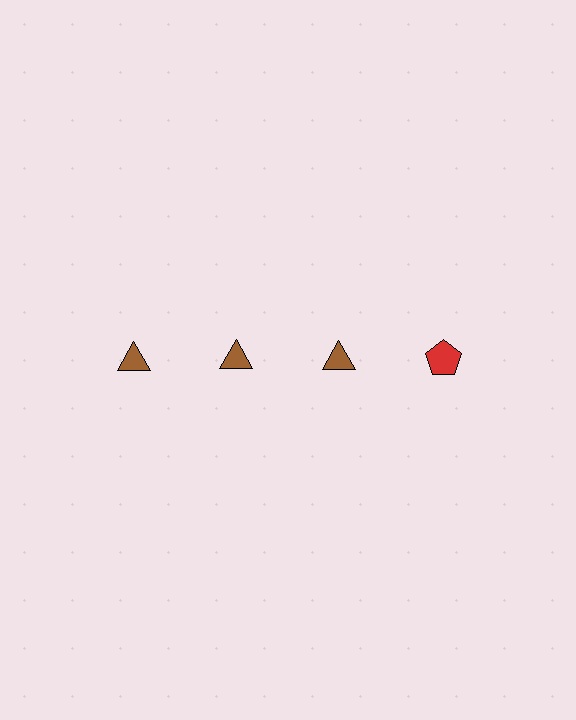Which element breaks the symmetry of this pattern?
The red pentagon in the top row, second from right column breaks the symmetry. All other shapes are brown triangles.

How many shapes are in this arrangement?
There are 4 shapes arranged in a grid pattern.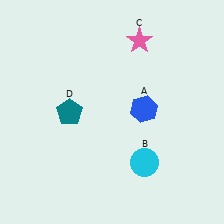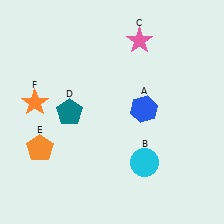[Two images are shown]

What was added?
An orange pentagon (E), an orange star (F) were added in Image 2.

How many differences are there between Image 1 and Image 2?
There are 2 differences between the two images.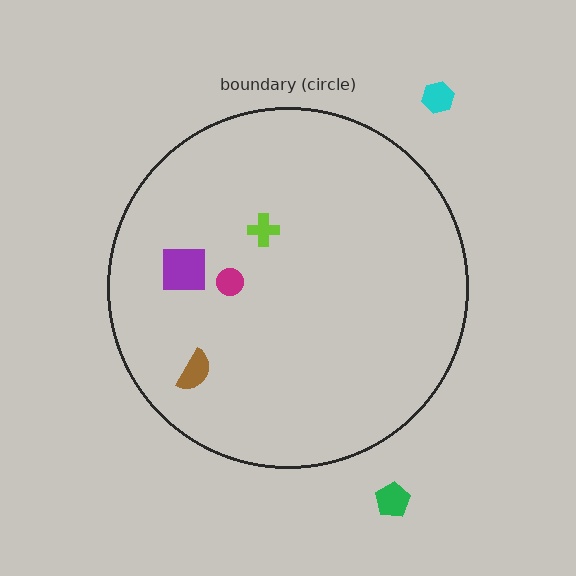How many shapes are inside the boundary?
4 inside, 2 outside.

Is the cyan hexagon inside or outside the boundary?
Outside.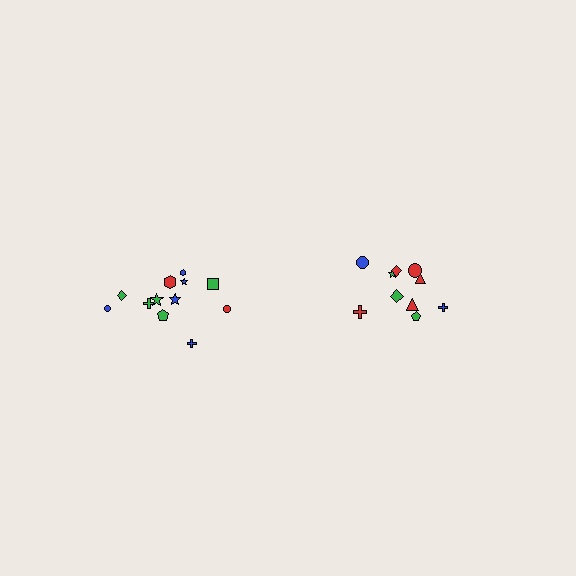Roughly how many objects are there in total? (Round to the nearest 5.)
Roughly 20 objects in total.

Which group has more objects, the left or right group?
The left group.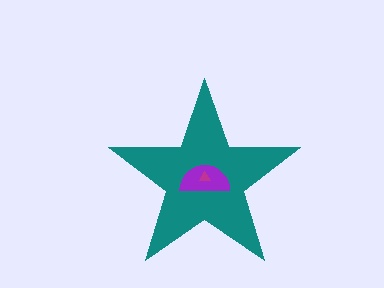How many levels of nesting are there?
3.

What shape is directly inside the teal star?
The purple semicircle.